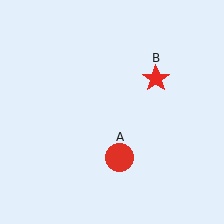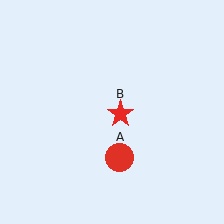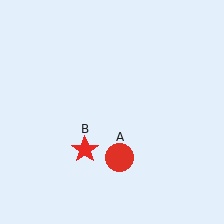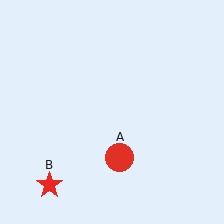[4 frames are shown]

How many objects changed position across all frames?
1 object changed position: red star (object B).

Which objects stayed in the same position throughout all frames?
Red circle (object A) remained stationary.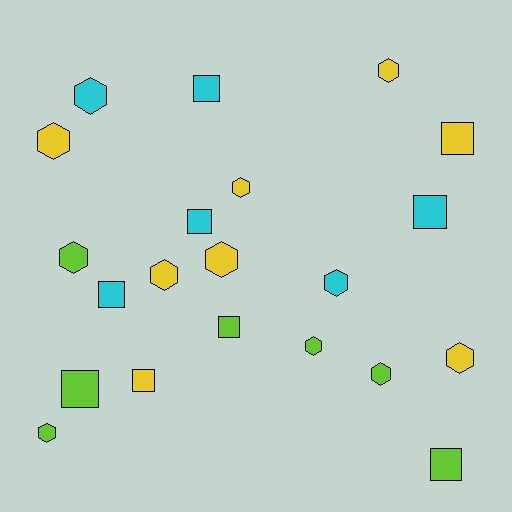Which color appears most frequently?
Yellow, with 8 objects.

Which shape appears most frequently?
Hexagon, with 12 objects.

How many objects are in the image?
There are 21 objects.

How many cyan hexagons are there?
There are 2 cyan hexagons.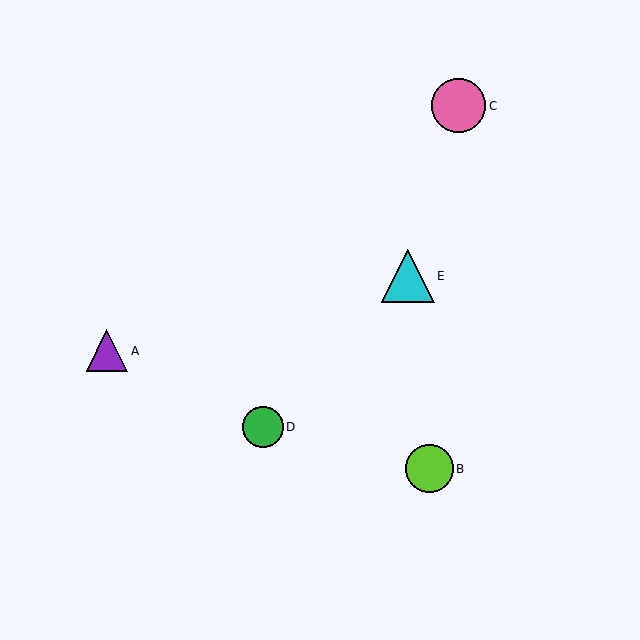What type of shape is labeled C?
Shape C is a pink circle.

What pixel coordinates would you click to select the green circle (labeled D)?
Click at (263, 427) to select the green circle D.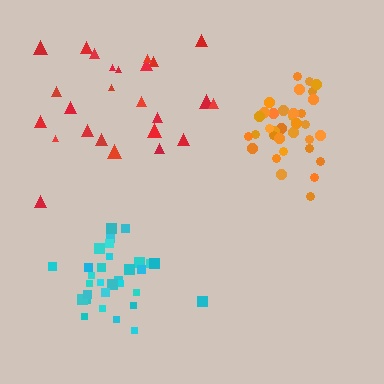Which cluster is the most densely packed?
Orange.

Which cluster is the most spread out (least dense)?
Red.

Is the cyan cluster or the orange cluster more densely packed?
Orange.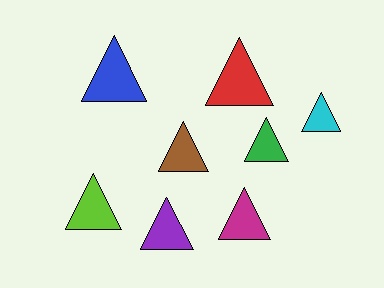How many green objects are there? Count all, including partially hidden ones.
There is 1 green object.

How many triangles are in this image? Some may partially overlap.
There are 8 triangles.